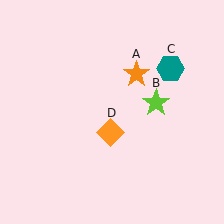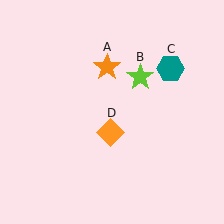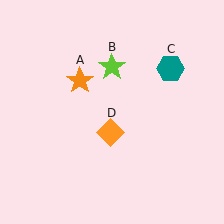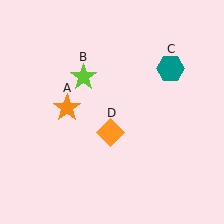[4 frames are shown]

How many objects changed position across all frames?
2 objects changed position: orange star (object A), lime star (object B).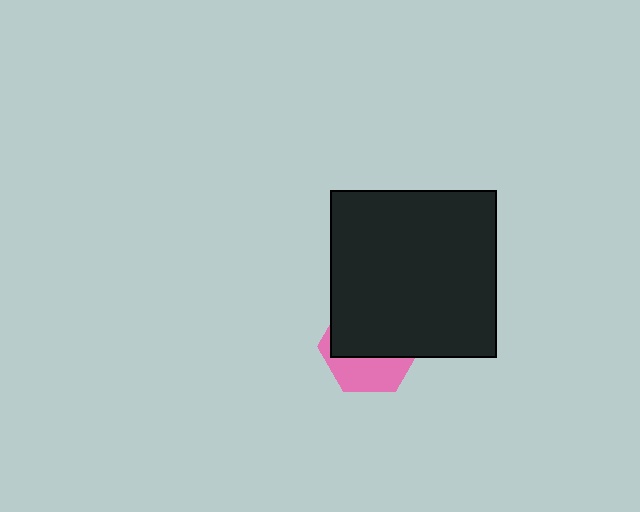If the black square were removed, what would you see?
You would see the complete pink hexagon.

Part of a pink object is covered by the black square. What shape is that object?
It is a hexagon.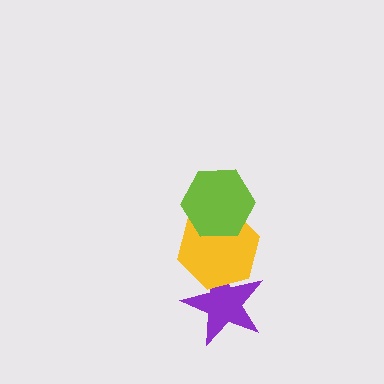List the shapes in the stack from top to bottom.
From top to bottom: the lime hexagon, the yellow hexagon, the purple star.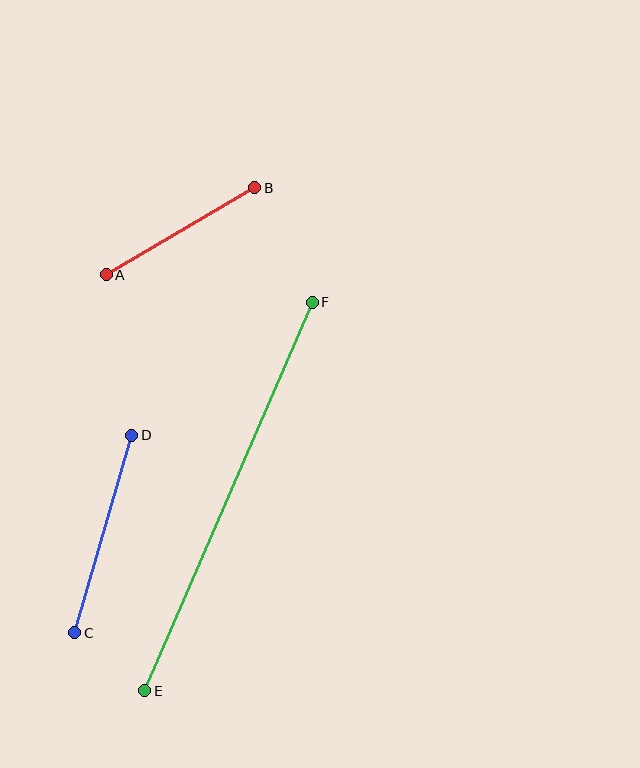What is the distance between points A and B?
The distance is approximately 172 pixels.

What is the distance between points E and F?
The distance is approximately 423 pixels.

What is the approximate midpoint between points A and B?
The midpoint is at approximately (181, 231) pixels.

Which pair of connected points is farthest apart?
Points E and F are farthest apart.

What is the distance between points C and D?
The distance is approximately 206 pixels.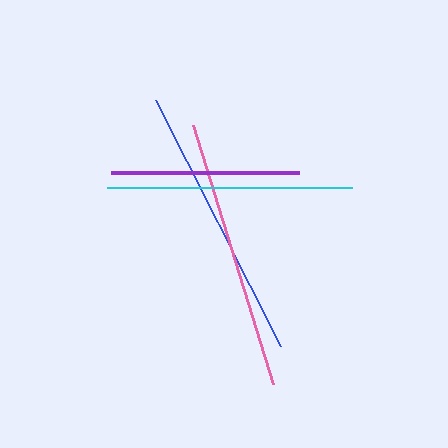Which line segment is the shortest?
The purple line is the shortest at approximately 188 pixels.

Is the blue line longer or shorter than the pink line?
The blue line is longer than the pink line.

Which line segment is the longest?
The blue line is the longest at approximately 276 pixels.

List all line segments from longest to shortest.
From longest to shortest: blue, pink, cyan, purple.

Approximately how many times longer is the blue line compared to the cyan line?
The blue line is approximately 1.1 times the length of the cyan line.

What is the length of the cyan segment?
The cyan segment is approximately 246 pixels long.